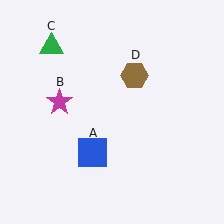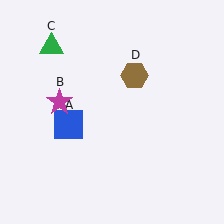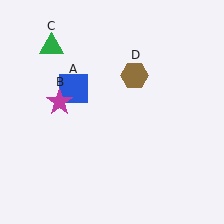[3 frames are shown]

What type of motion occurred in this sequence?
The blue square (object A) rotated clockwise around the center of the scene.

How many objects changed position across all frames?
1 object changed position: blue square (object A).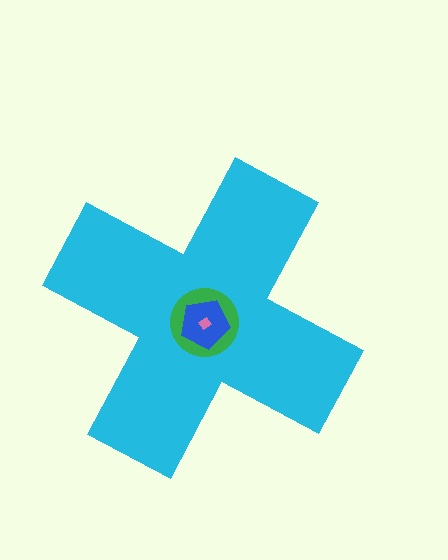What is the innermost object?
The pink diamond.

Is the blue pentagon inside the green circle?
Yes.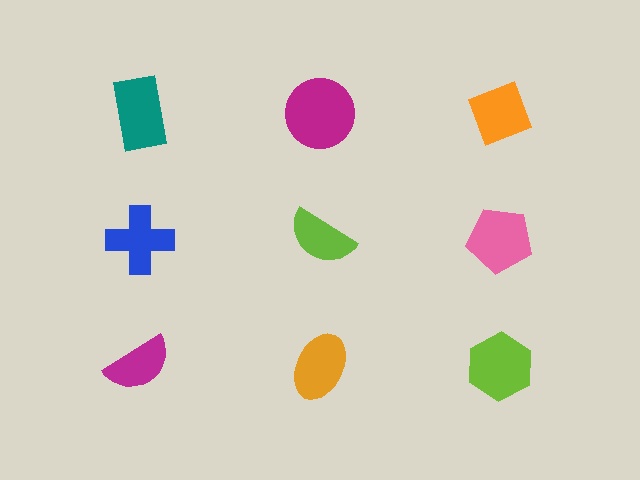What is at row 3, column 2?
An orange ellipse.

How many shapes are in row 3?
3 shapes.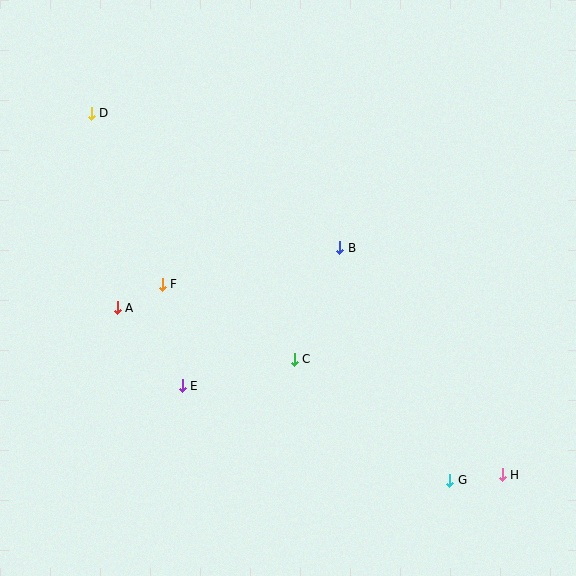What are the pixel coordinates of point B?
Point B is at (340, 248).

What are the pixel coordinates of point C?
Point C is at (294, 359).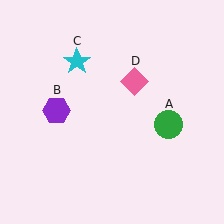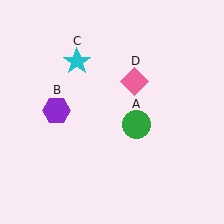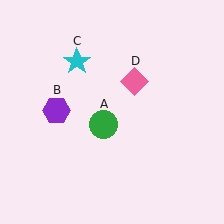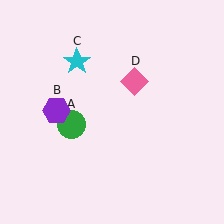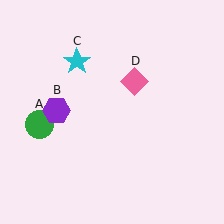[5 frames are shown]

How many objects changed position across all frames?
1 object changed position: green circle (object A).